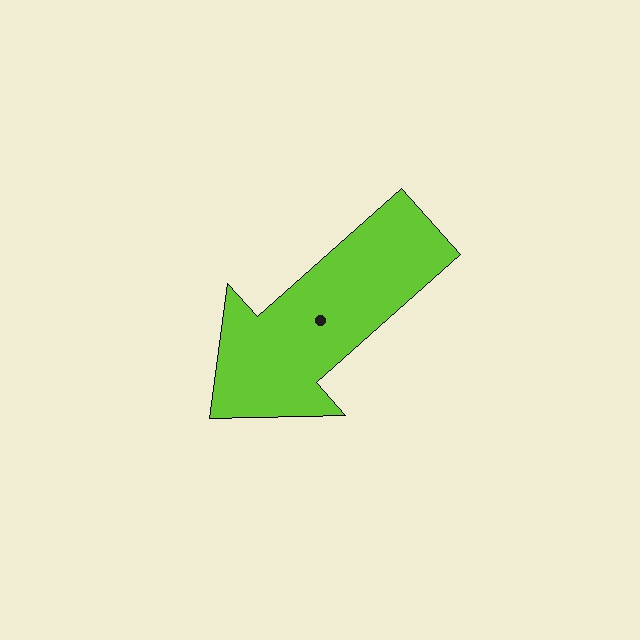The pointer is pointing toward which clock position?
Roughly 8 o'clock.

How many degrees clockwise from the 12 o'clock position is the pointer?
Approximately 228 degrees.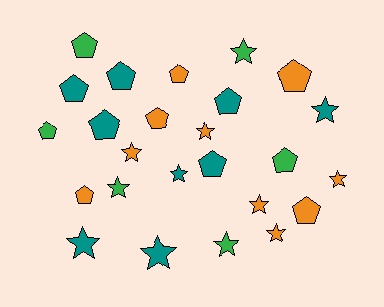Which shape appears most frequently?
Pentagon, with 13 objects.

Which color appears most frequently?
Orange, with 10 objects.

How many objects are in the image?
There are 25 objects.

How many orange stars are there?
There are 5 orange stars.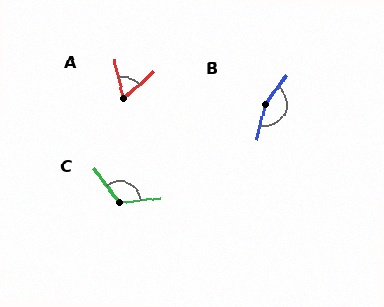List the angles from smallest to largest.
A (62°), C (121°), B (158°).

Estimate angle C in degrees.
Approximately 121 degrees.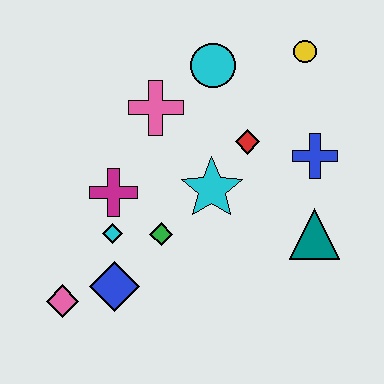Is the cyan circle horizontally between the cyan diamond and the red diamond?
Yes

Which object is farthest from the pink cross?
The pink diamond is farthest from the pink cross.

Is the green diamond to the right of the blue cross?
No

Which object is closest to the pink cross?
The cyan circle is closest to the pink cross.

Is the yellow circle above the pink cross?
Yes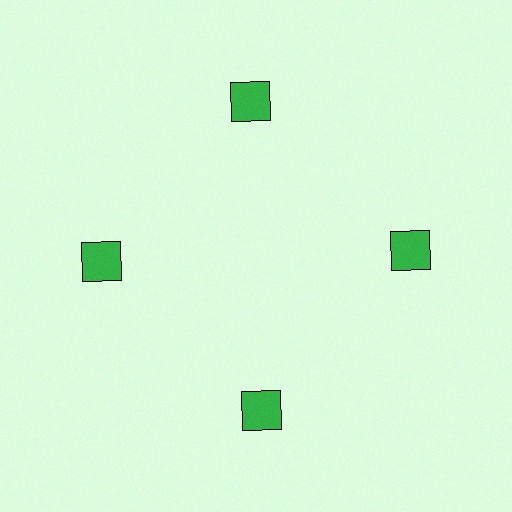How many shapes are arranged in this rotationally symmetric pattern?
There are 4 shapes, arranged in 4 groups of 1.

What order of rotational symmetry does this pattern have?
This pattern has 4-fold rotational symmetry.